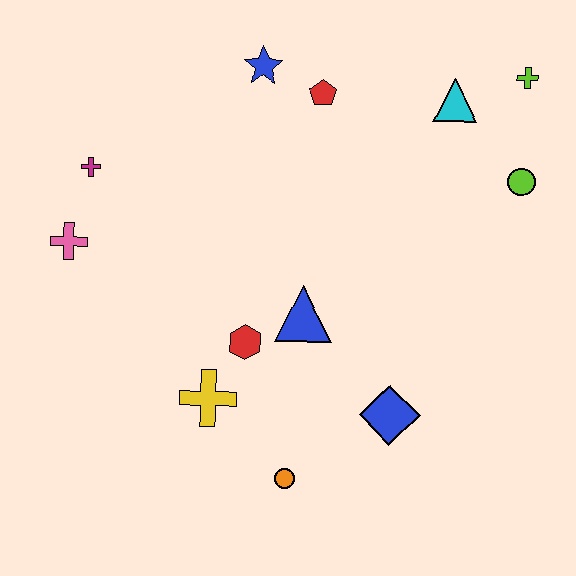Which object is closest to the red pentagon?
The blue star is closest to the red pentagon.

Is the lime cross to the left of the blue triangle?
No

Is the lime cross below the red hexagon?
No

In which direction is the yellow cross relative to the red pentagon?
The yellow cross is below the red pentagon.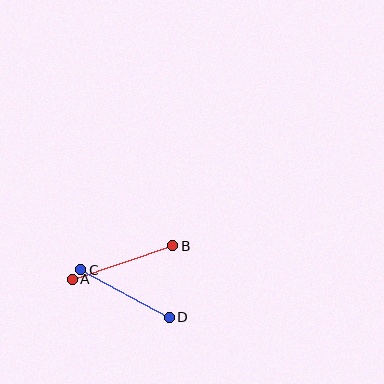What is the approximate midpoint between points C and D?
The midpoint is at approximately (125, 294) pixels.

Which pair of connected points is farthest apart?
Points A and B are farthest apart.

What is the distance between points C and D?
The distance is approximately 100 pixels.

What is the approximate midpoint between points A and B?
The midpoint is at approximately (123, 262) pixels.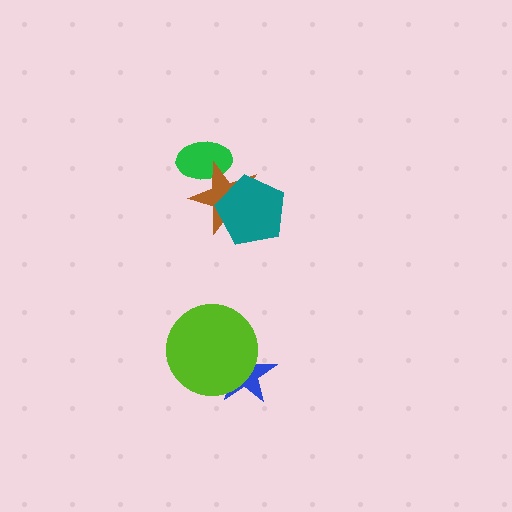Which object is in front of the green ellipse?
The brown star is in front of the green ellipse.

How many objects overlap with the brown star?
2 objects overlap with the brown star.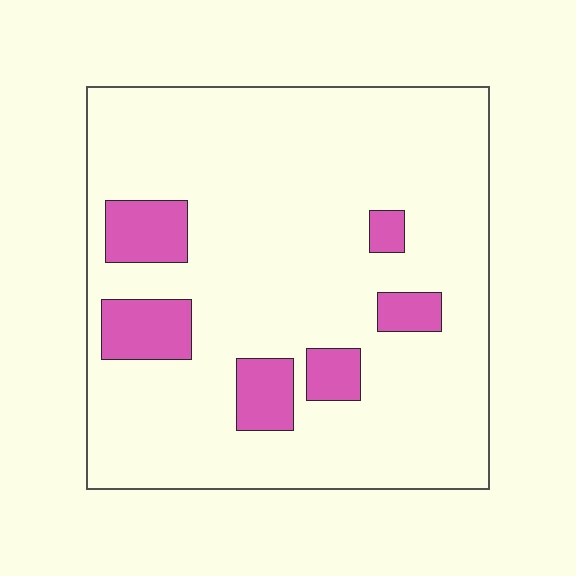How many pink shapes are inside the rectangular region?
6.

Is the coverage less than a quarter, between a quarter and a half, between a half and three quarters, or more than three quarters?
Less than a quarter.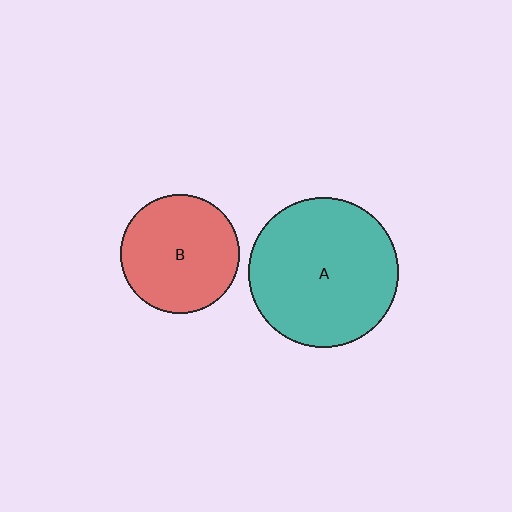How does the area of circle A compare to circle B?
Approximately 1.6 times.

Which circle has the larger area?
Circle A (teal).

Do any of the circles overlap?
No, none of the circles overlap.